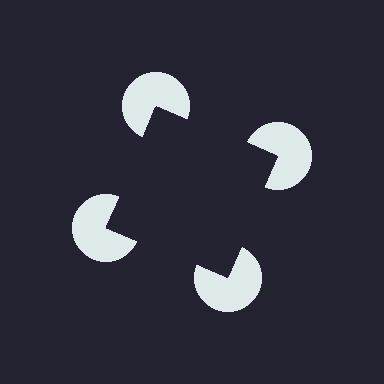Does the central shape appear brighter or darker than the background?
It typically appears slightly darker than the background, even though no actual brightness change is drawn.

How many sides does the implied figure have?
4 sides.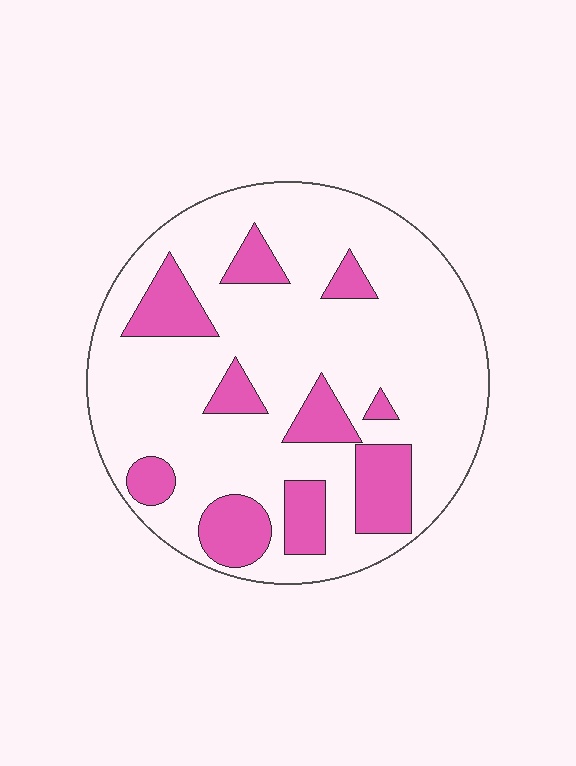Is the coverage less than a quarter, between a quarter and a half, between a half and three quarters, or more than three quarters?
Less than a quarter.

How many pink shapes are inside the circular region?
10.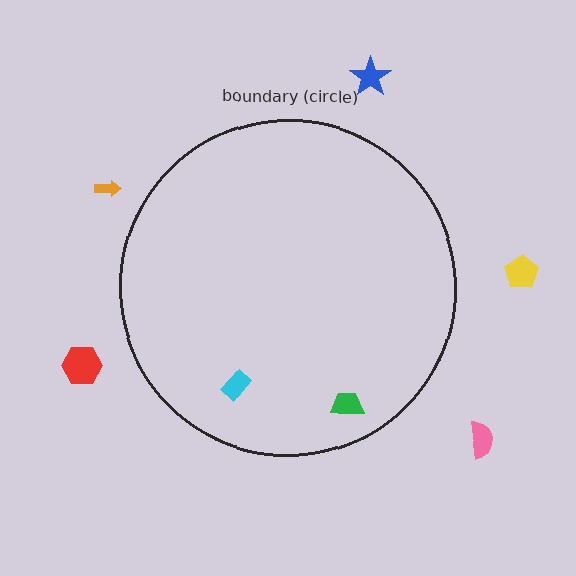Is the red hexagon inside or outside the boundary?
Outside.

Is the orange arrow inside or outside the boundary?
Outside.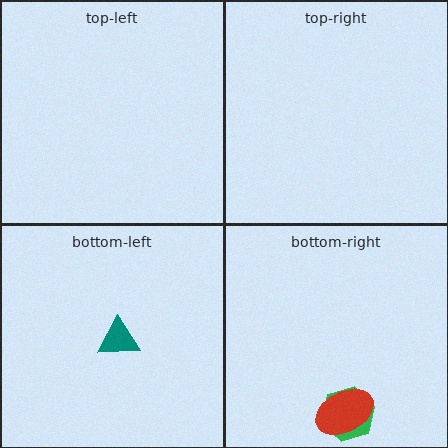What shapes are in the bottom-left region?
The teal triangle.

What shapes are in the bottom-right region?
The green hexagon, the red ellipse.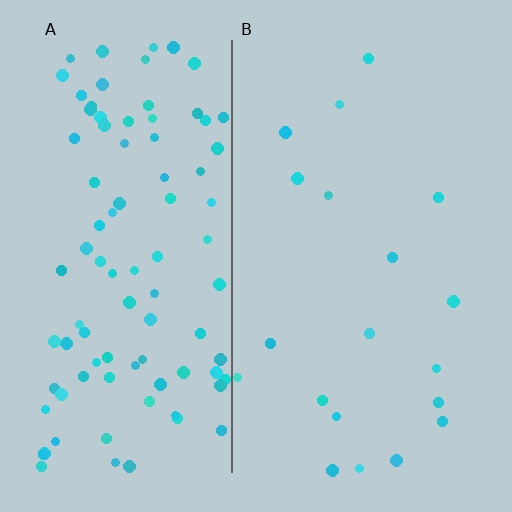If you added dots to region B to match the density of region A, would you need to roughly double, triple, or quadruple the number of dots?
Approximately quadruple.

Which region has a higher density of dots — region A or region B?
A (the left).